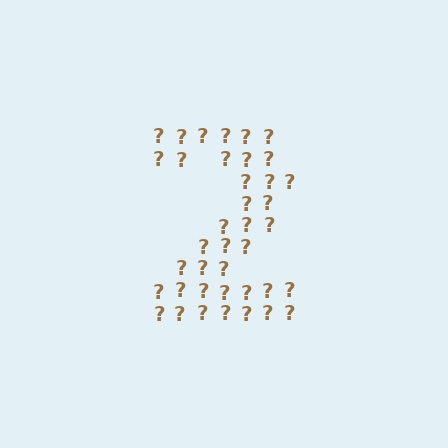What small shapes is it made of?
It is made of small question marks.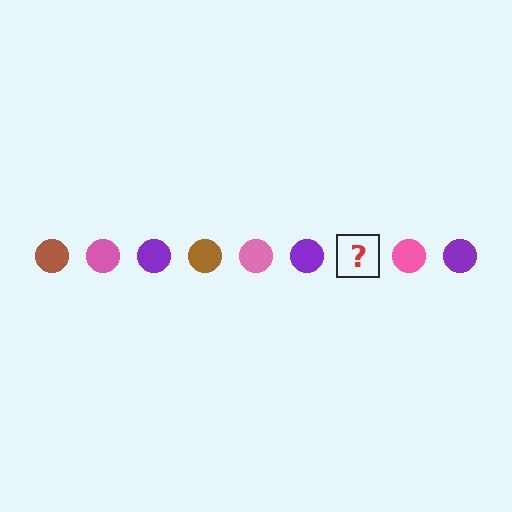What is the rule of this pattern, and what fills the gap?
The rule is that the pattern cycles through brown, pink, purple circles. The gap should be filled with a brown circle.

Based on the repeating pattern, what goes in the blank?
The blank should be a brown circle.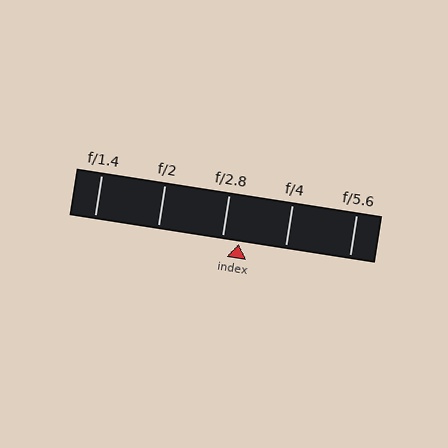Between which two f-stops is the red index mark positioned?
The index mark is between f/2.8 and f/4.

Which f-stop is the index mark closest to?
The index mark is closest to f/2.8.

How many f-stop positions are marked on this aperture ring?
There are 5 f-stop positions marked.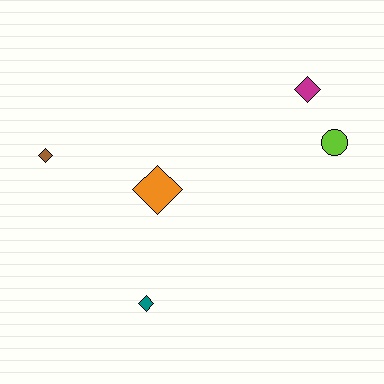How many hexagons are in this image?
There are no hexagons.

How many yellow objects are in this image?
There are no yellow objects.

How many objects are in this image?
There are 5 objects.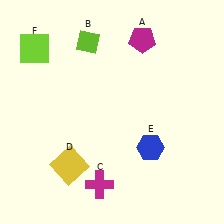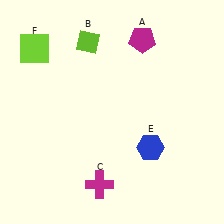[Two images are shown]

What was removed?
The yellow square (D) was removed in Image 2.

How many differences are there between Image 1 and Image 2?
There is 1 difference between the two images.